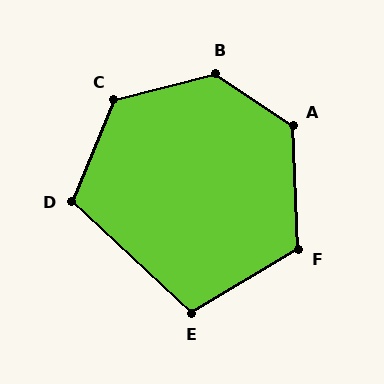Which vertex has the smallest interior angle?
E, at approximately 106 degrees.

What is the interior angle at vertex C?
Approximately 127 degrees (obtuse).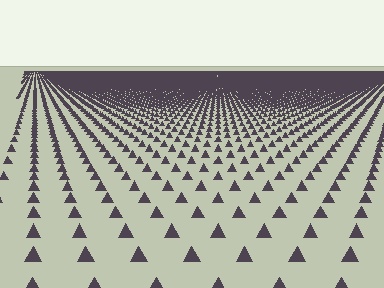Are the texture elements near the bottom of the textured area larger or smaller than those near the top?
Larger. Near the bottom, elements are closer to the viewer and appear at a bigger on-screen size.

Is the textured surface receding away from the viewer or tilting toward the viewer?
The surface is receding away from the viewer. Texture elements get smaller and denser toward the top.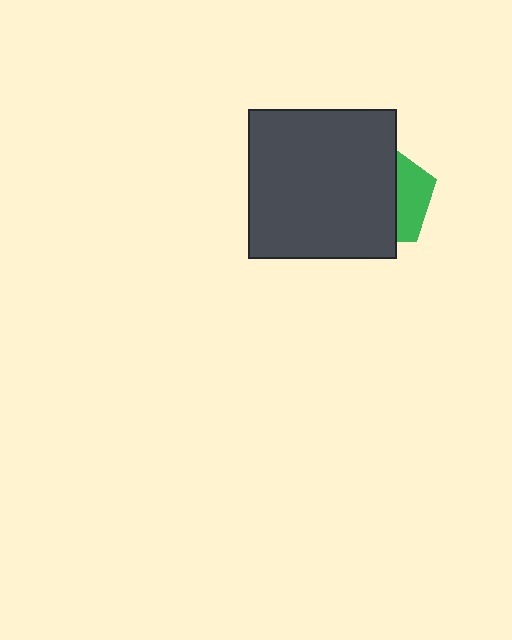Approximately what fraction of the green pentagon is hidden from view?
Roughly 67% of the green pentagon is hidden behind the dark gray square.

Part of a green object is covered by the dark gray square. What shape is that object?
It is a pentagon.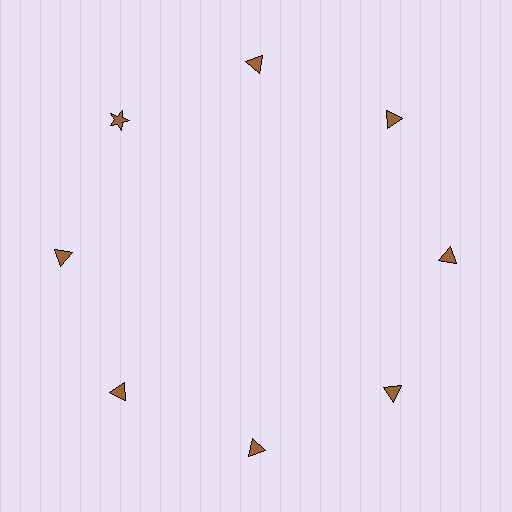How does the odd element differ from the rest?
It has a different shape: star instead of triangle.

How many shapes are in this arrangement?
There are 8 shapes arranged in a ring pattern.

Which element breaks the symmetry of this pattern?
The brown star at roughly the 10 o'clock position breaks the symmetry. All other shapes are brown triangles.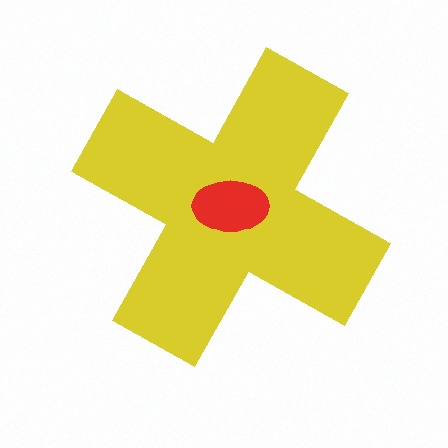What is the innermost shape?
The red ellipse.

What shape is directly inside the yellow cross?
The red ellipse.